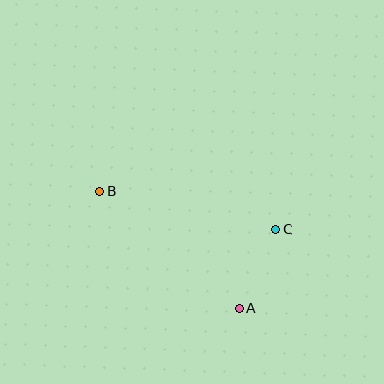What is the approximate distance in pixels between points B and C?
The distance between B and C is approximately 180 pixels.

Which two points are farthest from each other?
Points A and B are farthest from each other.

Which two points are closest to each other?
Points A and C are closest to each other.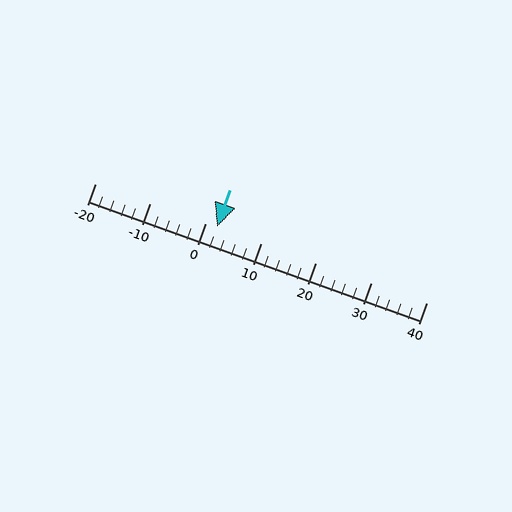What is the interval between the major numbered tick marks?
The major tick marks are spaced 10 units apart.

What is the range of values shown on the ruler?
The ruler shows values from -20 to 40.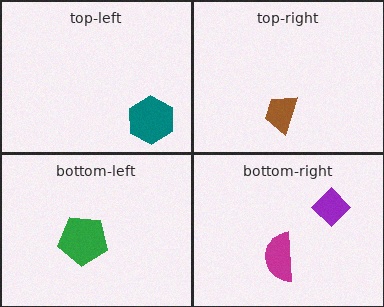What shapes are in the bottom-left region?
The green pentagon.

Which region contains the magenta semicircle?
The bottom-right region.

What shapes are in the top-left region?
The teal hexagon.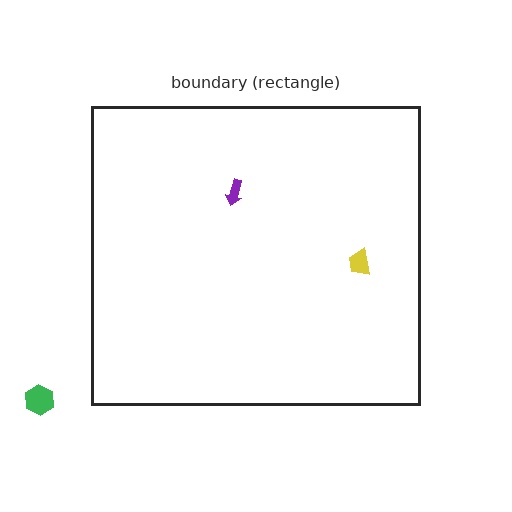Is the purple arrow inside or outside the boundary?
Inside.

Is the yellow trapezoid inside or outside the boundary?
Inside.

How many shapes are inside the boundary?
2 inside, 1 outside.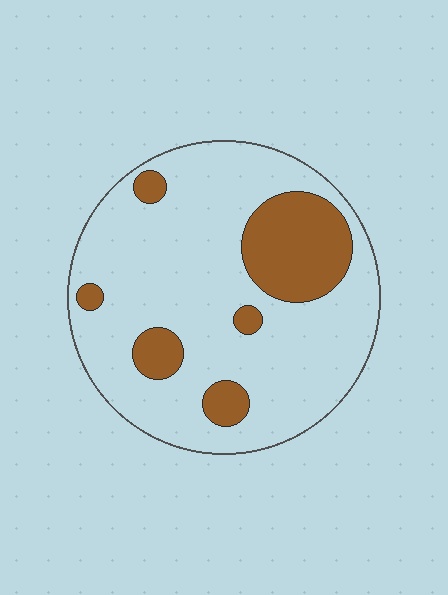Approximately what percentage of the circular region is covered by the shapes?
Approximately 20%.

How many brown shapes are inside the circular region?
6.